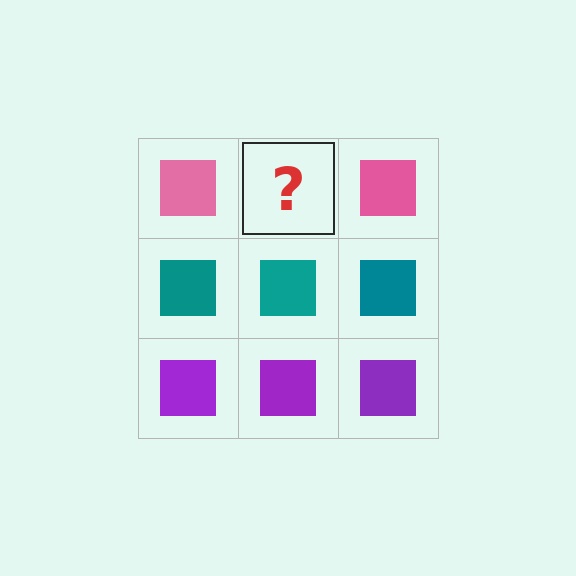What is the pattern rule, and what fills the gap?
The rule is that each row has a consistent color. The gap should be filled with a pink square.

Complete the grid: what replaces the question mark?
The question mark should be replaced with a pink square.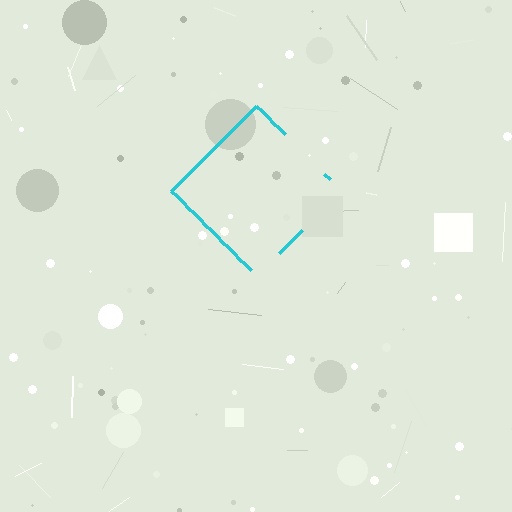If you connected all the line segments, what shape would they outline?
They would outline a diamond.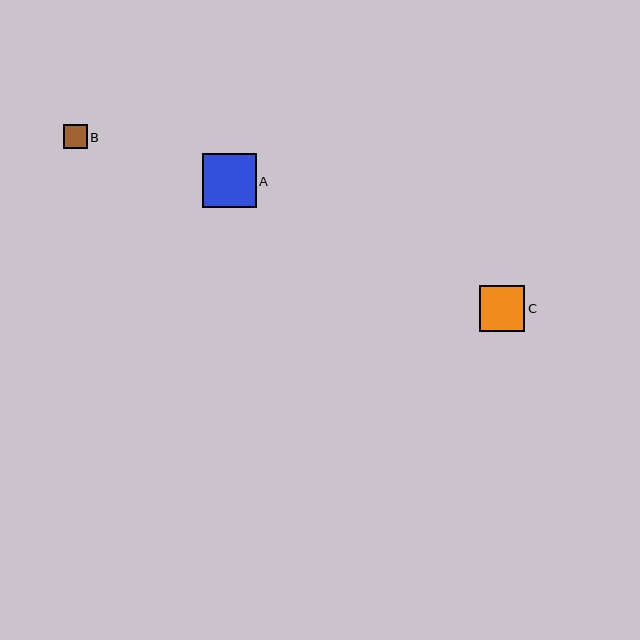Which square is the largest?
Square A is the largest with a size of approximately 54 pixels.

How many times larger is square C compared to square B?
Square C is approximately 1.9 times the size of square B.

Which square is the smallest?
Square B is the smallest with a size of approximately 24 pixels.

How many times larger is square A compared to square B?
Square A is approximately 2.3 times the size of square B.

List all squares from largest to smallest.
From largest to smallest: A, C, B.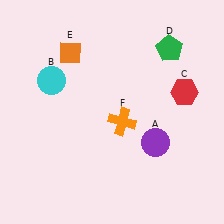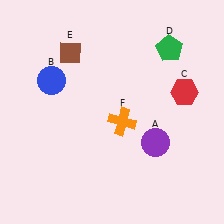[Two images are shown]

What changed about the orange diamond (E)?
In Image 1, E is orange. In Image 2, it changed to brown.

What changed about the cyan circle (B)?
In Image 1, B is cyan. In Image 2, it changed to blue.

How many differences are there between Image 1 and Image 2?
There are 2 differences between the two images.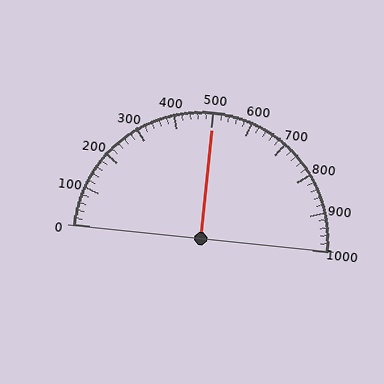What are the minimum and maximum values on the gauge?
The gauge ranges from 0 to 1000.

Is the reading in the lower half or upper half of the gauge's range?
The reading is in the upper half of the range (0 to 1000).